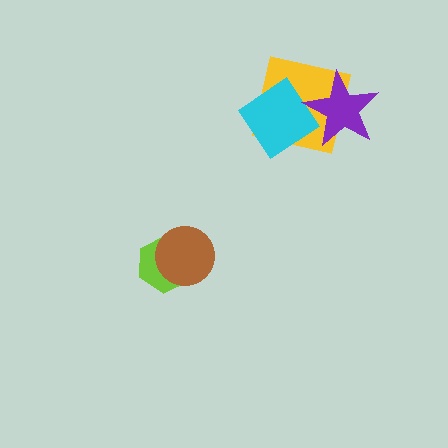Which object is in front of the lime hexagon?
The brown circle is in front of the lime hexagon.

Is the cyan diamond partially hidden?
No, no other shape covers it.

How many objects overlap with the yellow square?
2 objects overlap with the yellow square.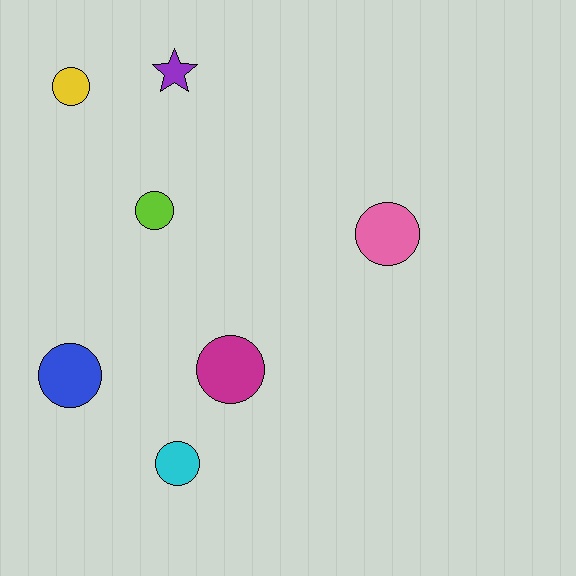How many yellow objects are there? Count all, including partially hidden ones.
There is 1 yellow object.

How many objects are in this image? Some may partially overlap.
There are 7 objects.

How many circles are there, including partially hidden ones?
There are 6 circles.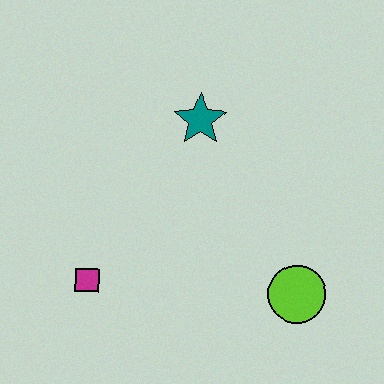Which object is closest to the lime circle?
The teal star is closest to the lime circle.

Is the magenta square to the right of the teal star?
No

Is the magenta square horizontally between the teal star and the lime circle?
No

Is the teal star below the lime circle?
No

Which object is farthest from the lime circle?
The magenta square is farthest from the lime circle.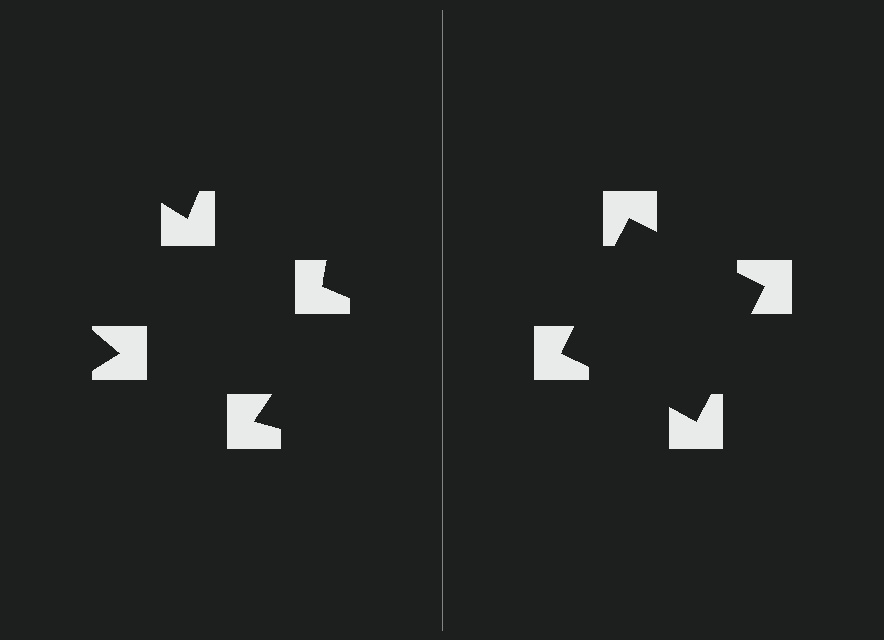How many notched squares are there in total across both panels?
8 — 4 on each side.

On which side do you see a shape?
An illusory square appears on the right side. On the left side the wedge cuts are rotated, so no coherent shape forms.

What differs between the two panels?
The notched squares are positioned identically on both sides; only the wedge orientations differ. On the right they align to a square; on the left they are misaligned.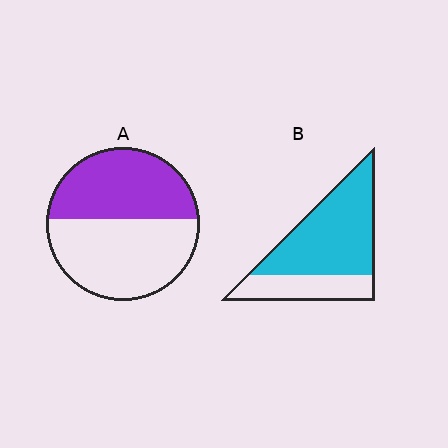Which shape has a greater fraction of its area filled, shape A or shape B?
Shape B.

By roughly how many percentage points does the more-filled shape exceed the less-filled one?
By roughly 25 percentage points (B over A).